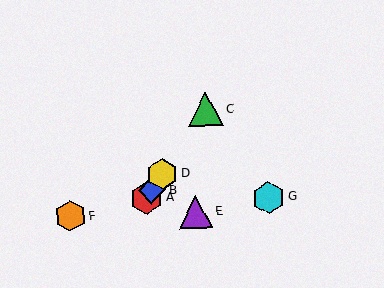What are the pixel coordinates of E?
Object E is at (196, 212).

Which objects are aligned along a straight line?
Objects A, B, C, D are aligned along a straight line.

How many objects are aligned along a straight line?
4 objects (A, B, C, D) are aligned along a straight line.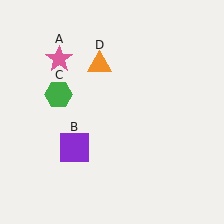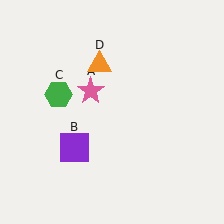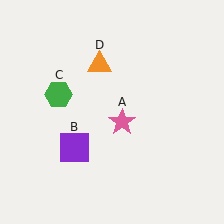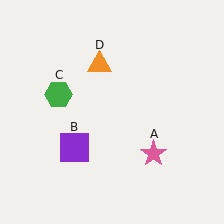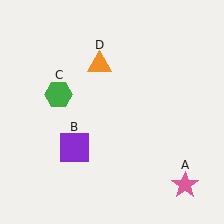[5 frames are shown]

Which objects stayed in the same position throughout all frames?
Purple square (object B) and green hexagon (object C) and orange triangle (object D) remained stationary.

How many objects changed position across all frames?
1 object changed position: pink star (object A).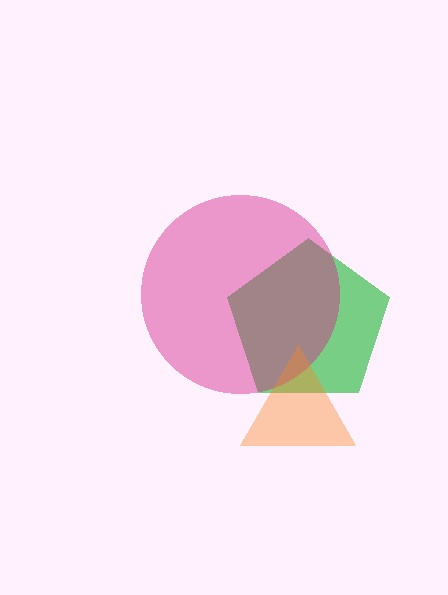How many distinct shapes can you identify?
There are 3 distinct shapes: a green pentagon, a magenta circle, an orange triangle.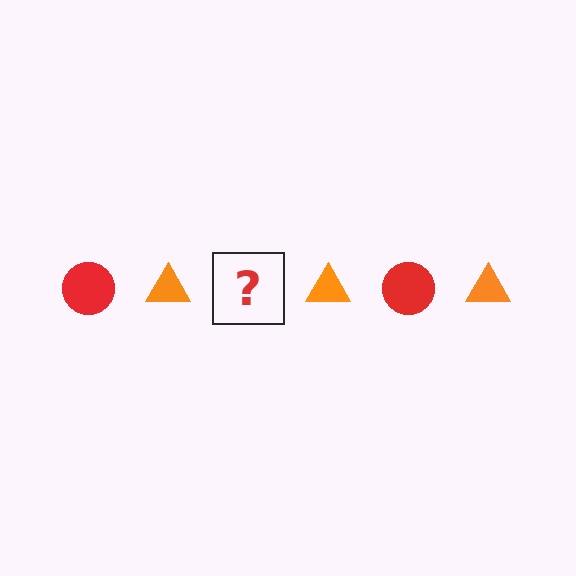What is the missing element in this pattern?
The missing element is a red circle.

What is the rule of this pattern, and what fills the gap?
The rule is that the pattern alternates between red circle and orange triangle. The gap should be filled with a red circle.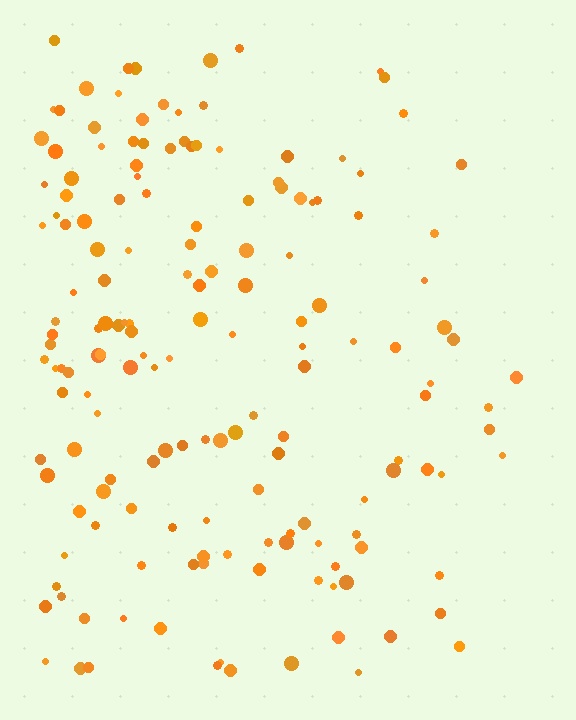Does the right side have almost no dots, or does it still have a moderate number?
Still a moderate number, just noticeably fewer than the left.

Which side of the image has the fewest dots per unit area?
The right.